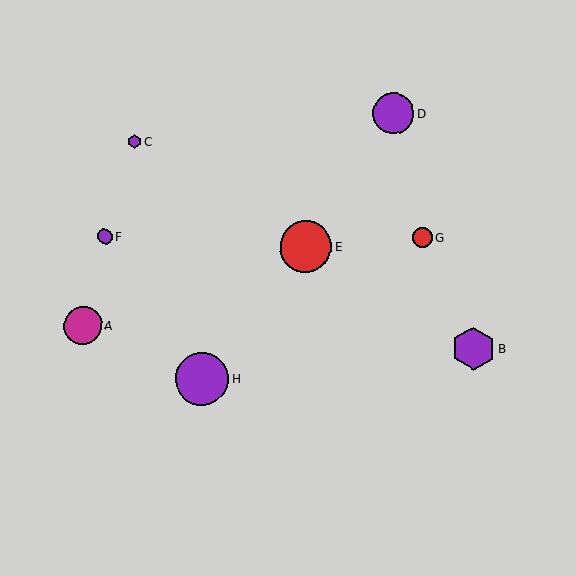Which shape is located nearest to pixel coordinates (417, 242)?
The red circle (labeled G) at (422, 238) is nearest to that location.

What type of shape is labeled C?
Shape C is a purple hexagon.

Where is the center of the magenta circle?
The center of the magenta circle is at (83, 326).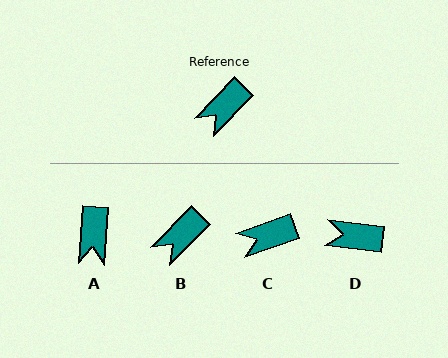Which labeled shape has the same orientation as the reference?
B.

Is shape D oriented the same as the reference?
No, it is off by about 52 degrees.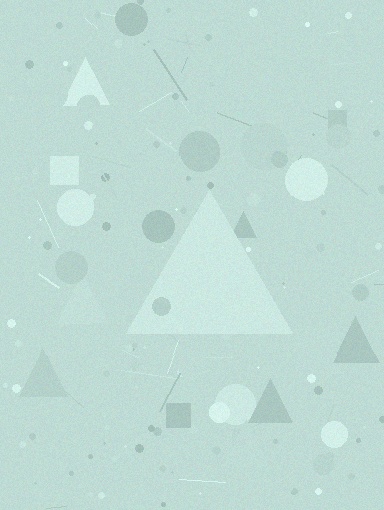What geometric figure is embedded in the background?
A triangle is embedded in the background.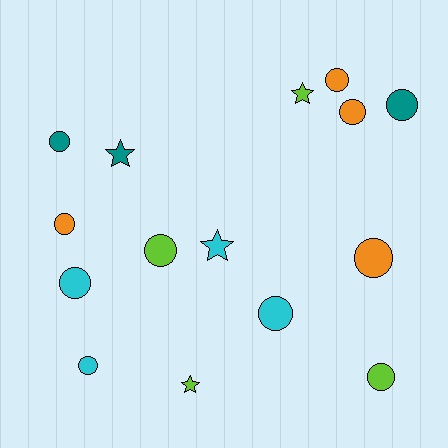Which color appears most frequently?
Cyan, with 4 objects.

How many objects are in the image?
There are 15 objects.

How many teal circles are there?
There are 2 teal circles.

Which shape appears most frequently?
Circle, with 11 objects.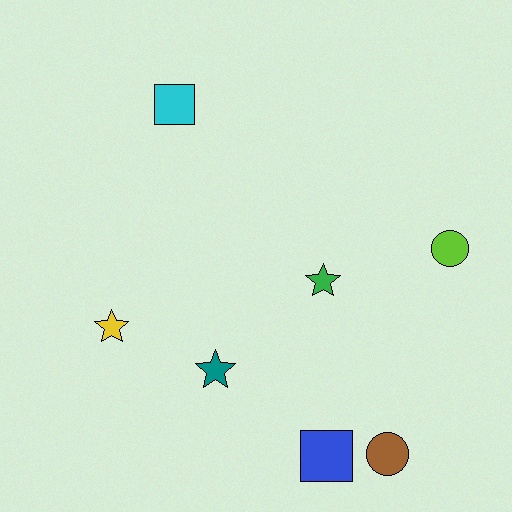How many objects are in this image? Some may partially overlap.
There are 7 objects.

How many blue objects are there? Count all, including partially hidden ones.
There is 1 blue object.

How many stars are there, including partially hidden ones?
There are 3 stars.